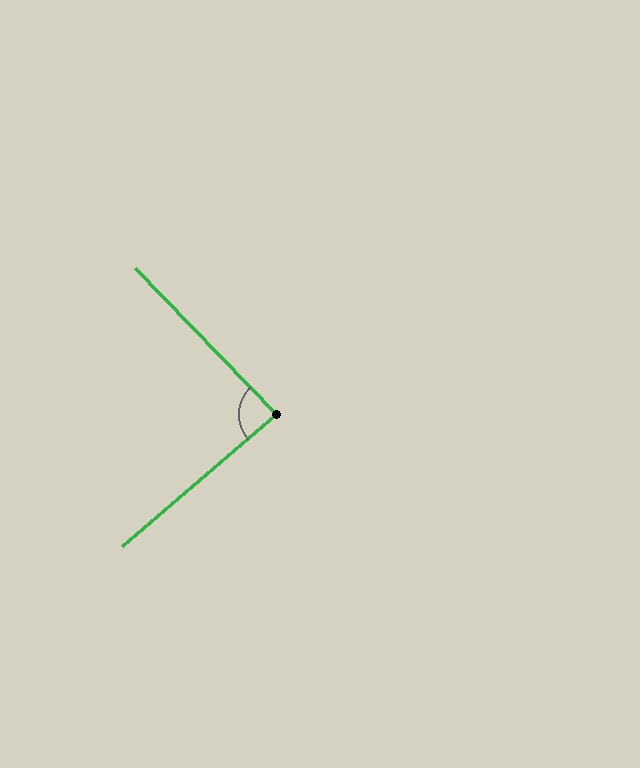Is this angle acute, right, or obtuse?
It is approximately a right angle.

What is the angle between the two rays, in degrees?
Approximately 87 degrees.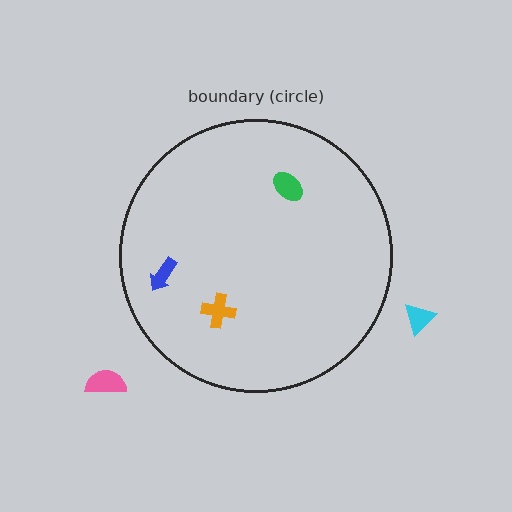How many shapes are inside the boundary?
3 inside, 2 outside.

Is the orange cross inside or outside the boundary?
Inside.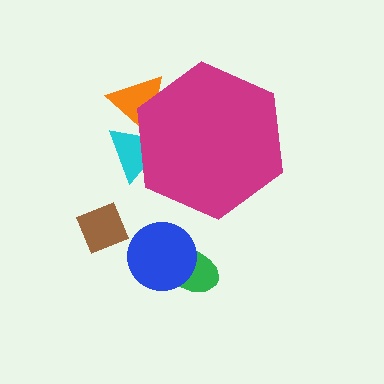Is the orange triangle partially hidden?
Yes, the orange triangle is partially hidden behind the magenta hexagon.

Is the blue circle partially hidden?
No, the blue circle is fully visible.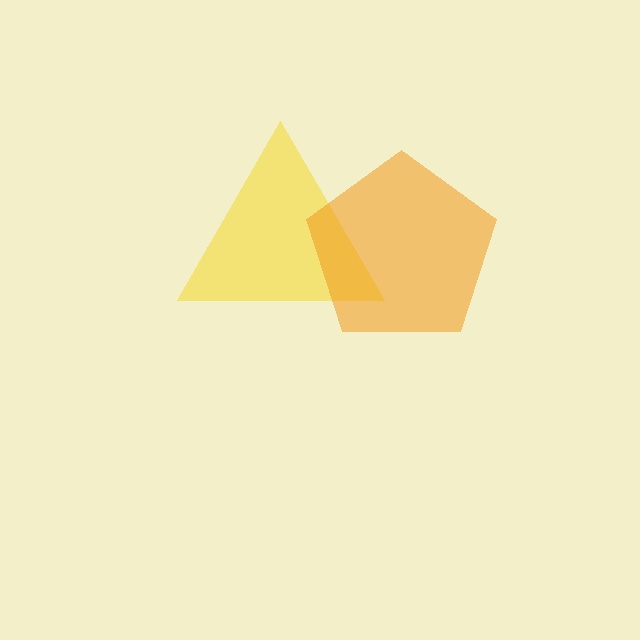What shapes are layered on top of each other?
The layered shapes are: a yellow triangle, an orange pentagon.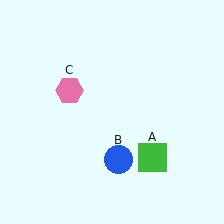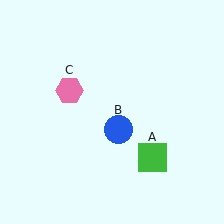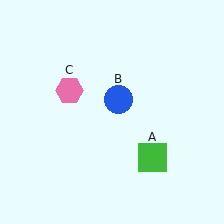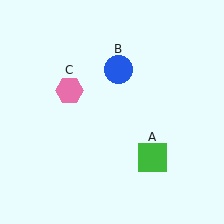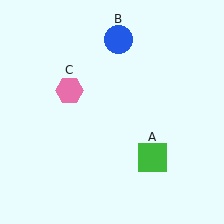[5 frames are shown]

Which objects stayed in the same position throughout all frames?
Green square (object A) and pink hexagon (object C) remained stationary.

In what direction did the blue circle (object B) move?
The blue circle (object B) moved up.